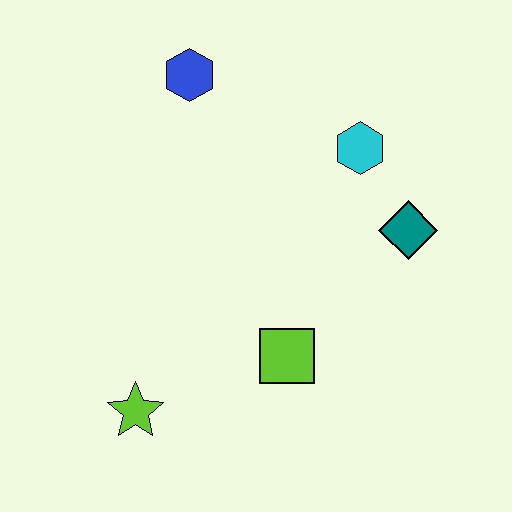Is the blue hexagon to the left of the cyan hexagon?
Yes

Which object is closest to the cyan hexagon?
The teal diamond is closest to the cyan hexagon.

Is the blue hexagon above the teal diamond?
Yes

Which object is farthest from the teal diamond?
The lime star is farthest from the teal diamond.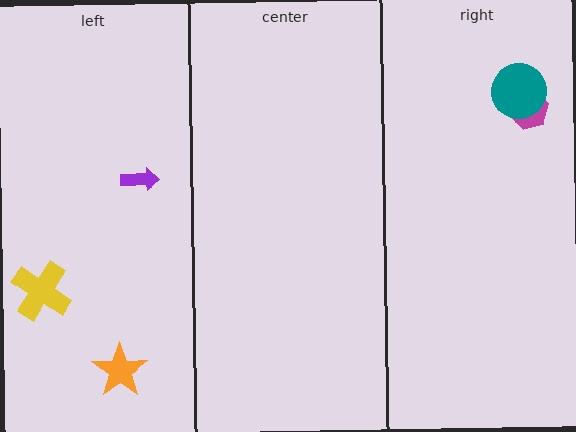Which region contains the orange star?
The left region.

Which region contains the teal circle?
The right region.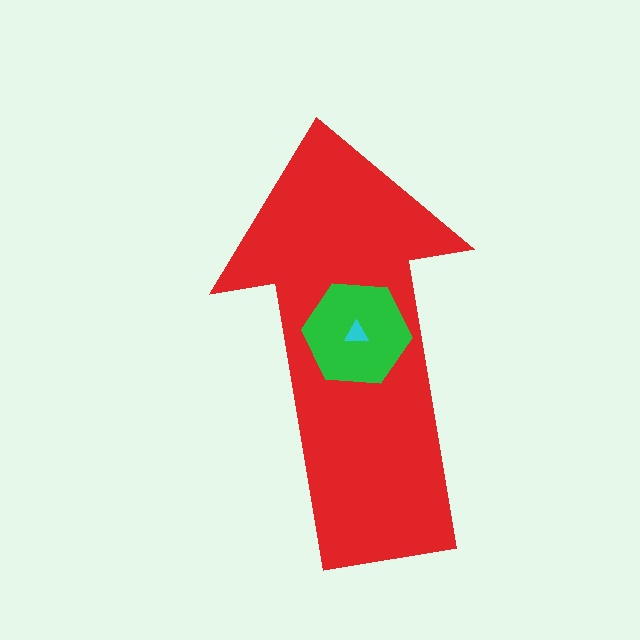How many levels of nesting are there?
3.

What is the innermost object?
The cyan triangle.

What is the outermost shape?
The red arrow.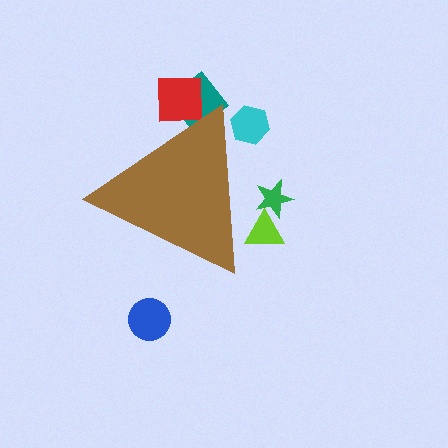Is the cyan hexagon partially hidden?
Yes, the cyan hexagon is partially hidden behind the brown triangle.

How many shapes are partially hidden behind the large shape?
5 shapes are partially hidden.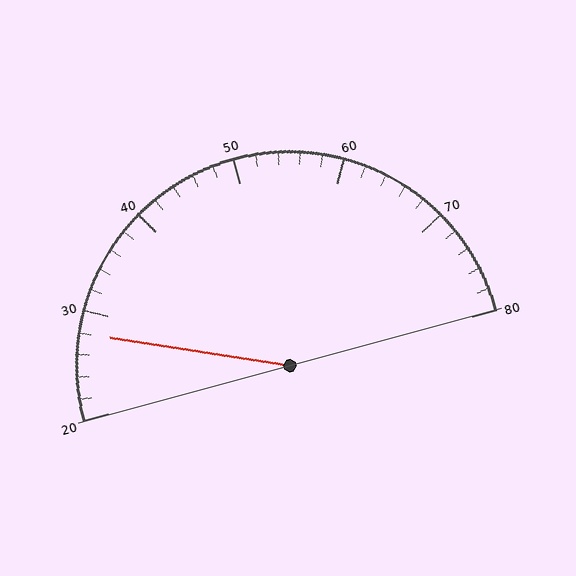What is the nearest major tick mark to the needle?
The nearest major tick mark is 30.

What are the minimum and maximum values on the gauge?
The gauge ranges from 20 to 80.